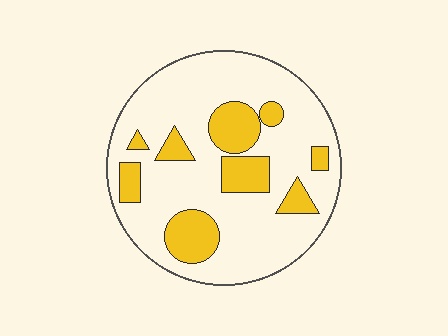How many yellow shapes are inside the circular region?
9.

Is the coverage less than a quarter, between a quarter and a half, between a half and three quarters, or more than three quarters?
Less than a quarter.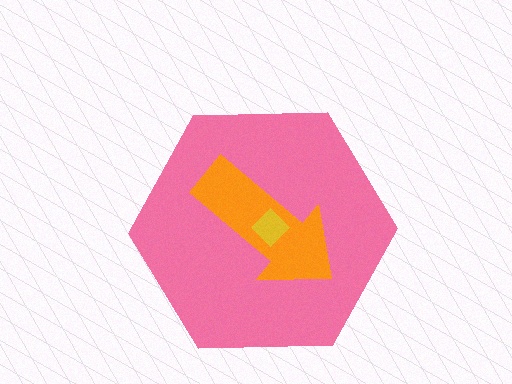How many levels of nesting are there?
3.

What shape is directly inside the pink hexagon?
The orange arrow.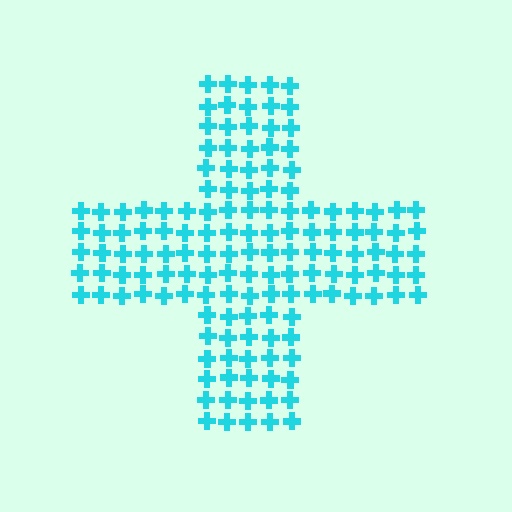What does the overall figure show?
The overall figure shows a cross.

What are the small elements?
The small elements are crosses.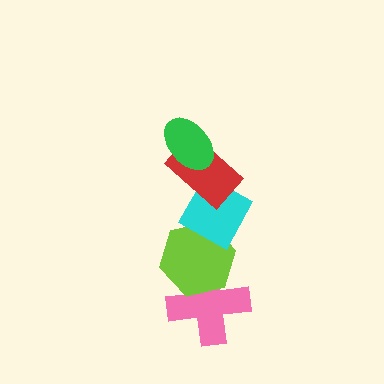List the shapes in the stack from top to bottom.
From top to bottom: the green ellipse, the red rectangle, the cyan diamond, the lime hexagon, the pink cross.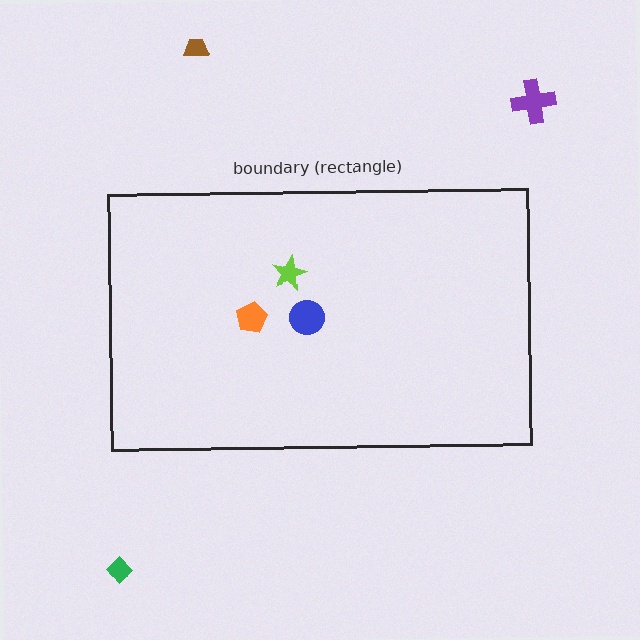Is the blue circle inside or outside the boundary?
Inside.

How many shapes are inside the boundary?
3 inside, 3 outside.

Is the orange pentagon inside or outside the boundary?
Inside.